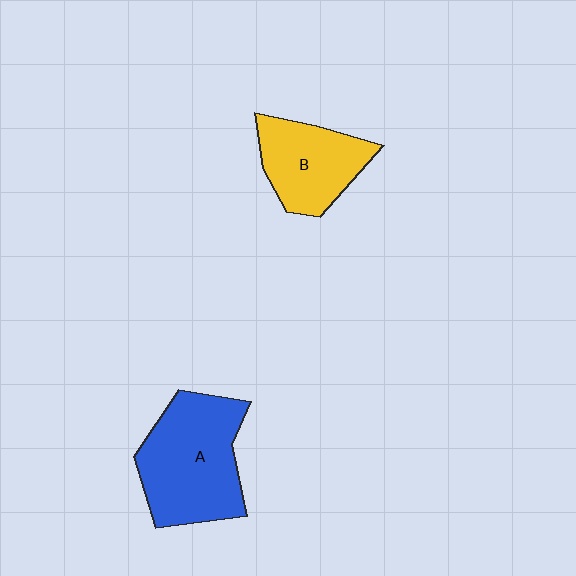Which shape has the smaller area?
Shape B (yellow).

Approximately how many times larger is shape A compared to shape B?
Approximately 1.5 times.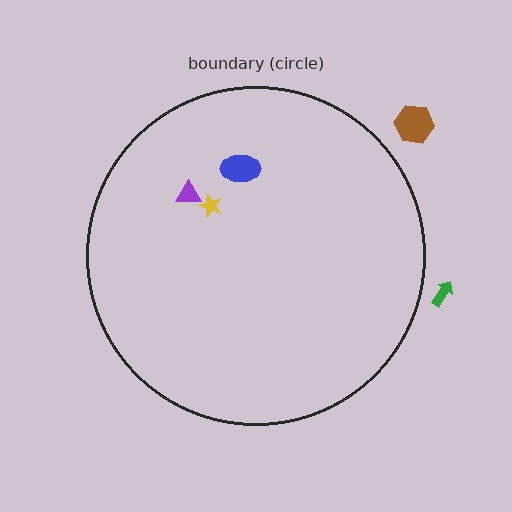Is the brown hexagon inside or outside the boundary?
Outside.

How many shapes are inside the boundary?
3 inside, 2 outside.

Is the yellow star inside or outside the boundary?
Inside.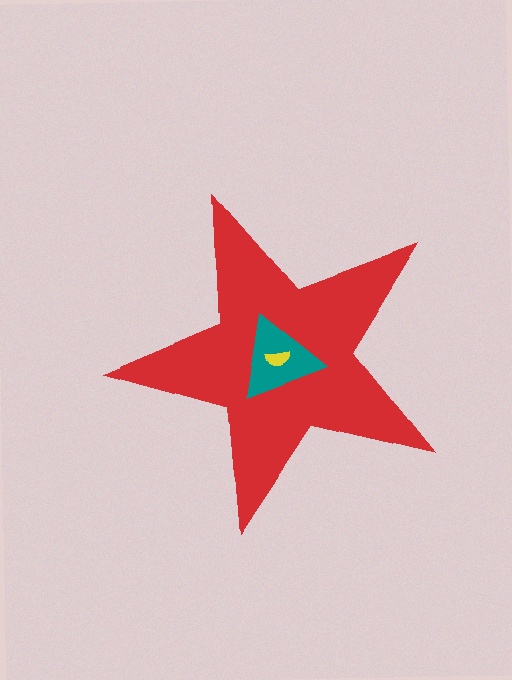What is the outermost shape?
The red star.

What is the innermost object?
The yellow semicircle.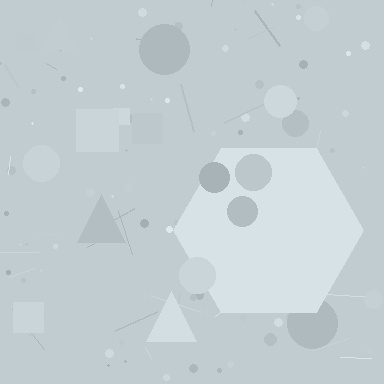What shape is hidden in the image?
A hexagon is hidden in the image.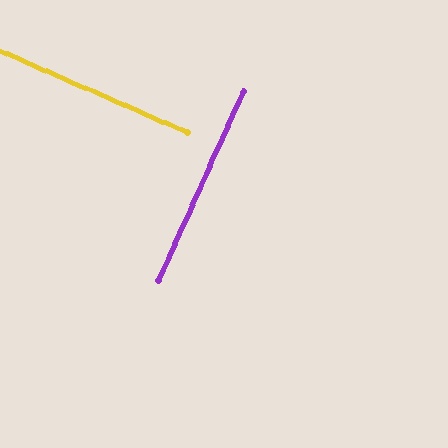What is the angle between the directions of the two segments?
Approximately 89 degrees.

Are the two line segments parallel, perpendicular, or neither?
Perpendicular — they meet at approximately 89°.